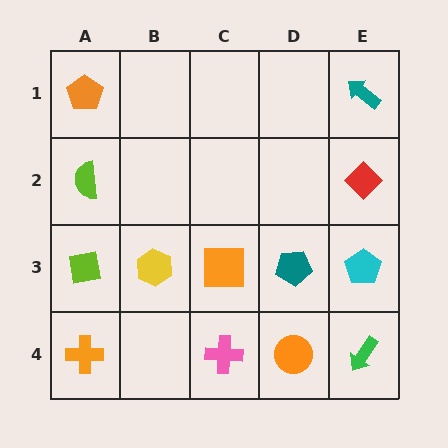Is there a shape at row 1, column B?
No, that cell is empty.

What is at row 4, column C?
A pink cross.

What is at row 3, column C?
An orange square.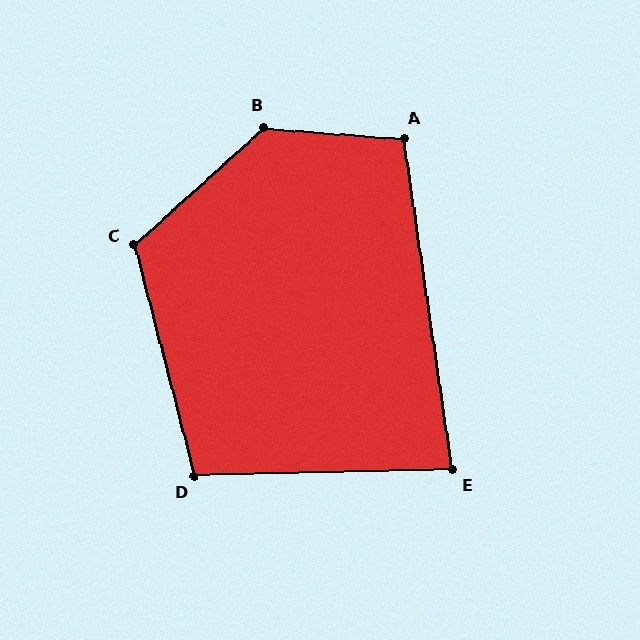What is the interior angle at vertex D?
Approximately 103 degrees (obtuse).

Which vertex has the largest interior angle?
B, at approximately 134 degrees.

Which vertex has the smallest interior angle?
E, at approximately 83 degrees.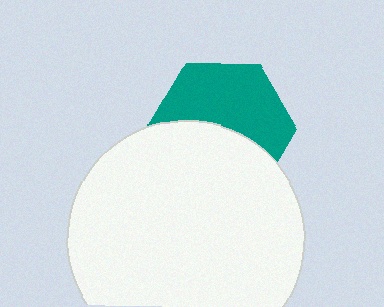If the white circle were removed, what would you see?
You would see the complete teal hexagon.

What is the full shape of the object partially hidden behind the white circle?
The partially hidden object is a teal hexagon.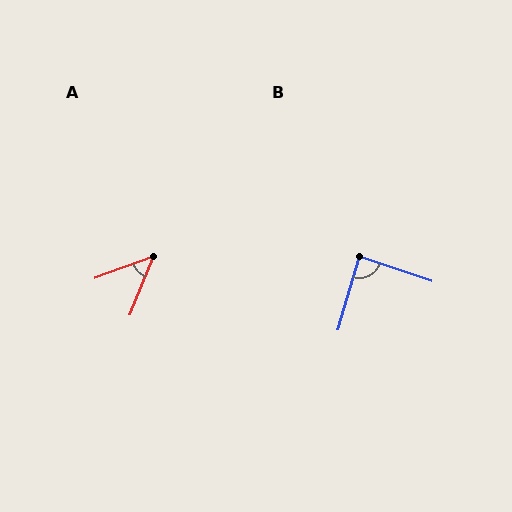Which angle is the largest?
B, at approximately 87 degrees.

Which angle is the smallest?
A, at approximately 48 degrees.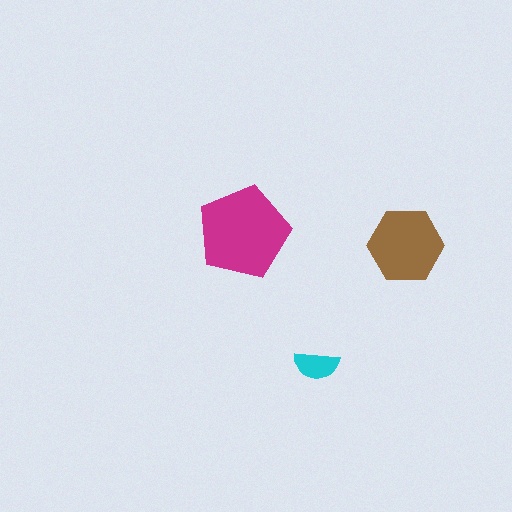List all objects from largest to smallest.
The magenta pentagon, the brown hexagon, the cyan semicircle.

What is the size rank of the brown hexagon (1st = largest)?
2nd.